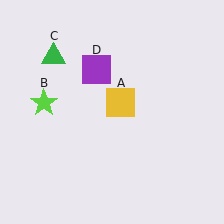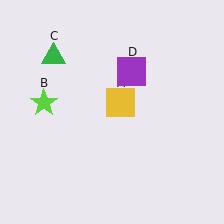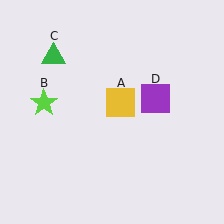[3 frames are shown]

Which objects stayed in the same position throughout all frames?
Yellow square (object A) and lime star (object B) and green triangle (object C) remained stationary.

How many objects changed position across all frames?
1 object changed position: purple square (object D).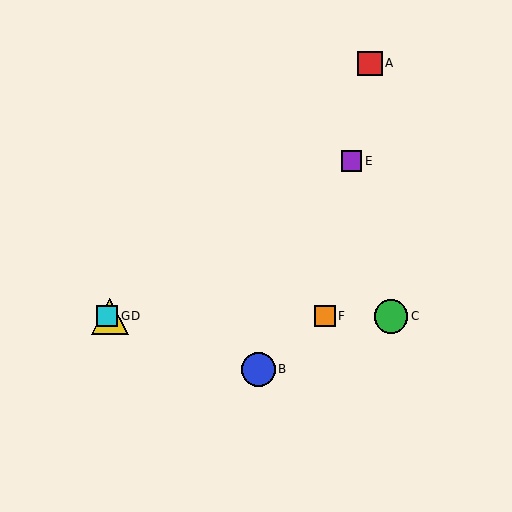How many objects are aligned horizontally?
4 objects (C, D, F, G) are aligned horizontally.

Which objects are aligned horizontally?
Objects C, D, F, G are aligned horizontally.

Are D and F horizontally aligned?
Yes, both are at y≈316.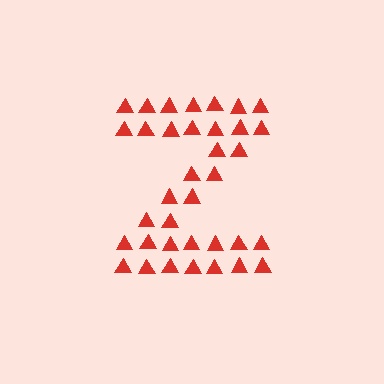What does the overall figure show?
The overall figure shows the letter Z.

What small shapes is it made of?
It is made of small triangles.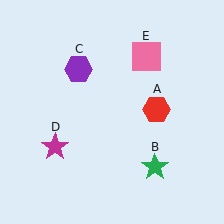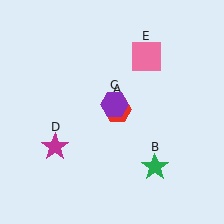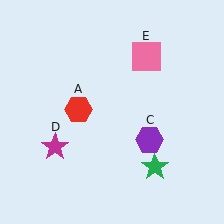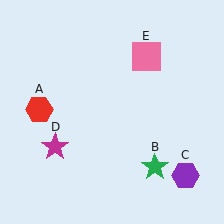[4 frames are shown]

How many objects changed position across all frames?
2 objects changed position: red hexagon (object A), purple hexagon (object C).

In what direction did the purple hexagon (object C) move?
The purple hexagon (object C) moved down and to the right.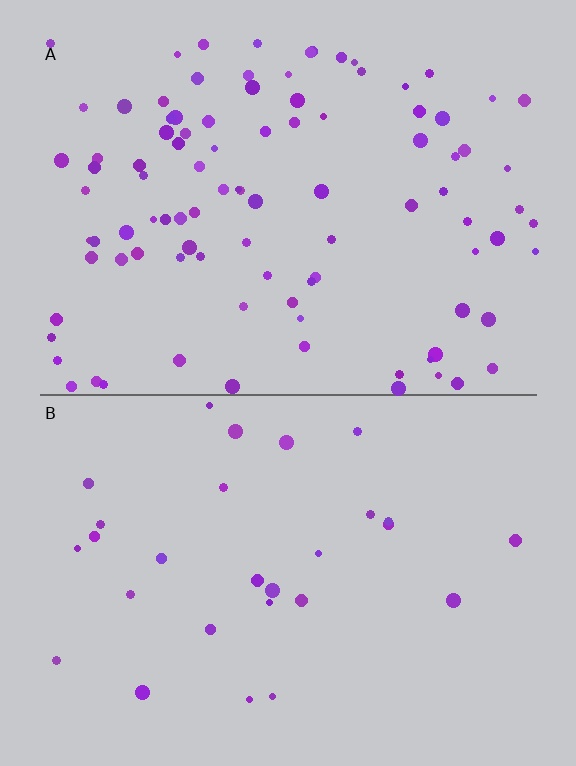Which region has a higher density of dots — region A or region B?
A (the top).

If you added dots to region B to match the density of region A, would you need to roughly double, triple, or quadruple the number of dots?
Approximately triple.